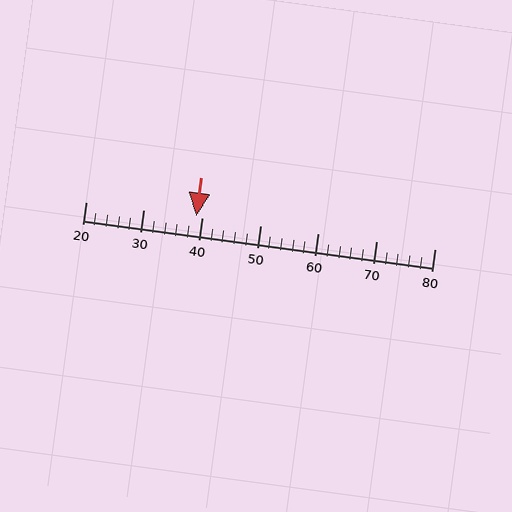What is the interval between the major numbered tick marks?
The major tick marks are spaced 10 units apart.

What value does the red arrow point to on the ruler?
The red arrow points to approximately 39.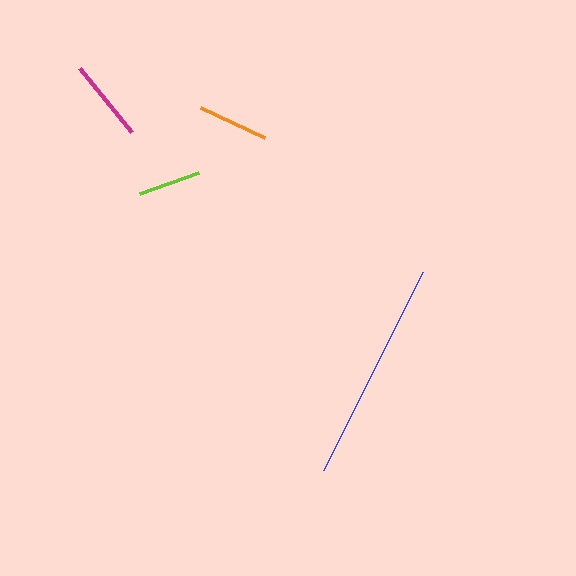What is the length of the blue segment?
The blue segment is approximately 222 pixels long.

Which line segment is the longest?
The blue line is the longest at approximately 222 pixels.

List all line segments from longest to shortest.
From longest to shortest: blue, magenta, orange, lime.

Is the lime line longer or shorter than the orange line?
The orange line is longer than the lime line.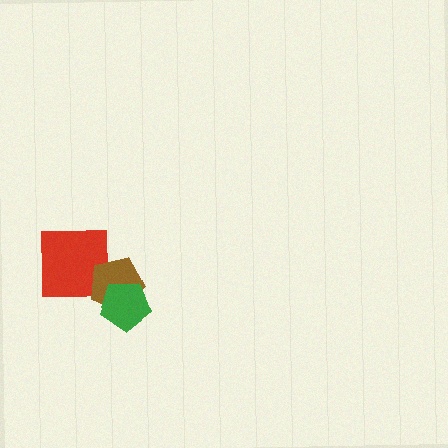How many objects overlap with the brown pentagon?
2 objects overlap with the brown pentagon.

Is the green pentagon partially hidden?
No, no other shape covers it.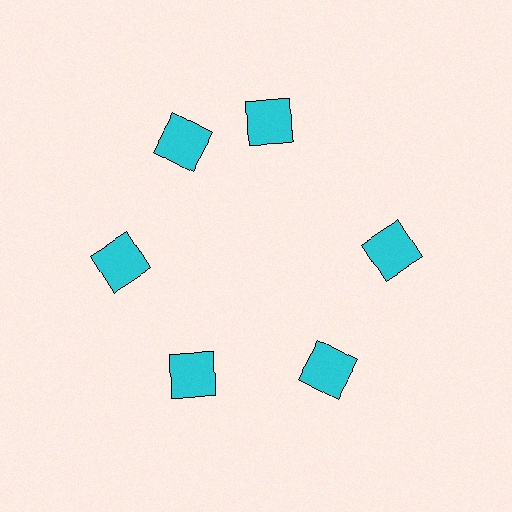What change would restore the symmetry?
The symmetry would be restored by rotating it back into even spacing with its neighbors so that all 6 squares sit at equal angles and equal distance from the center.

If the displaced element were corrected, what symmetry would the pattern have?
It would have 6-fold rotational symmetry — the pattern would map onto itself every 60 degrees.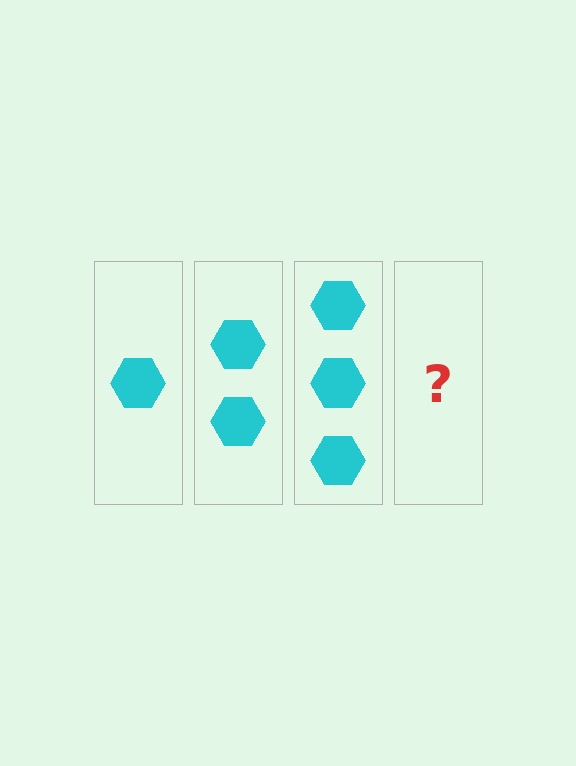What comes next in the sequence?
The next element should be 4 hexagons.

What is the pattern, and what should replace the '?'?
The pattern is that each step adds one more hexagon. The '?' should be 4 hexagons.